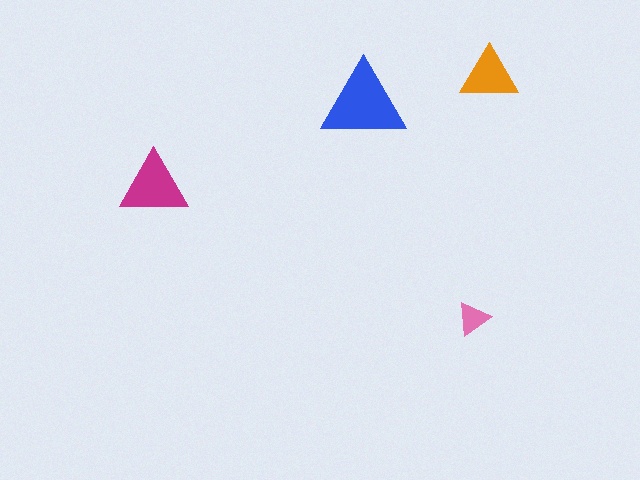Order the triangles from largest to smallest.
the blue one, the magenta one, the orange one, the pink one.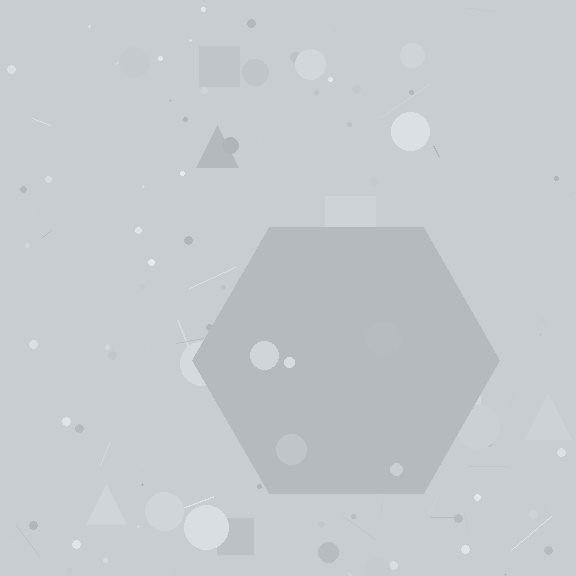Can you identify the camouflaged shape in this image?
The camouflaged shape is a hexagon.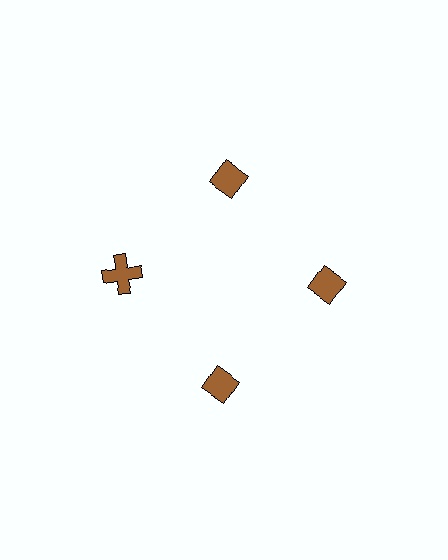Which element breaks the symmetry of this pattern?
The brown cross at roughly the 9 o'clock position breaks the symmetry. All other shapes are brown diamonds.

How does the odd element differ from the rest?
It has a different shape: cross instead of diamond.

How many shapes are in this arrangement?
There are 4 shapes arranged in a ring pattern.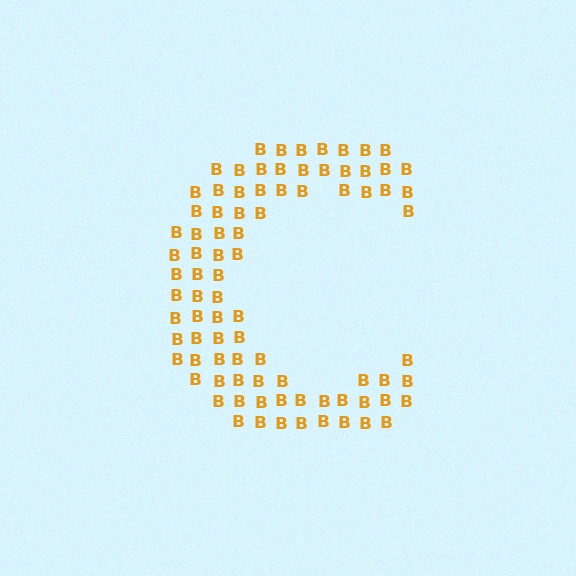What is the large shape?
The large shape is the letter C.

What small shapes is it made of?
It is made of small letter B's.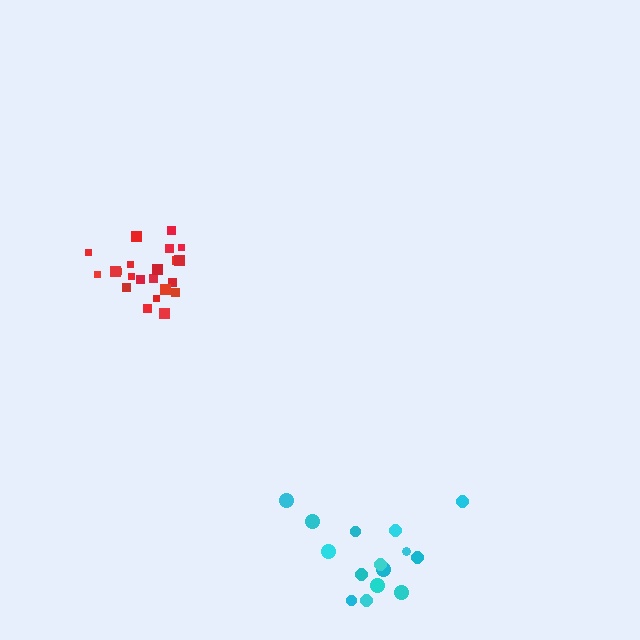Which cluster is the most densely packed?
Red.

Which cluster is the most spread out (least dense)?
Cyan.